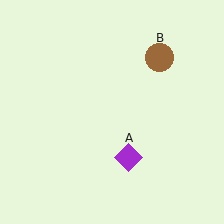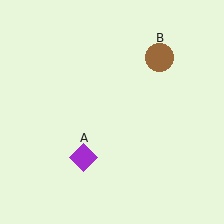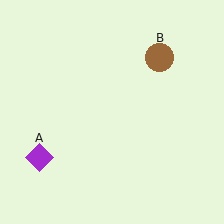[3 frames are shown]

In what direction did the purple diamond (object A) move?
The purple diamond (object A) moved left.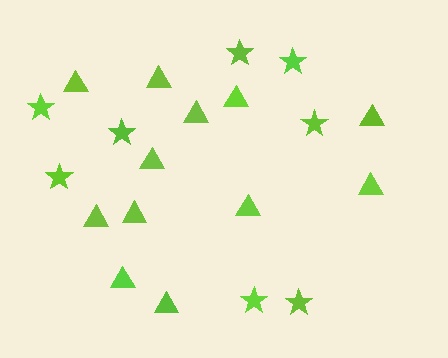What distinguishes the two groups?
There are 2 groups: one group of triangles (12) and one group of stars (8).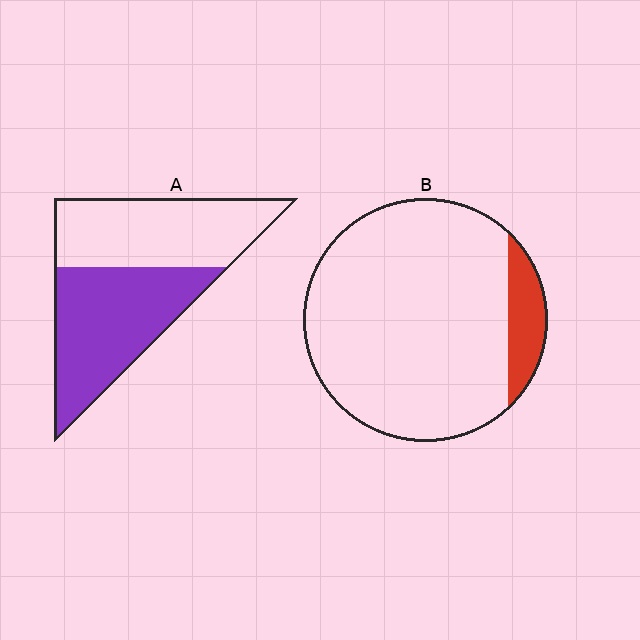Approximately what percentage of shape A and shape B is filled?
A is approximately 50% and B is approximately 10%.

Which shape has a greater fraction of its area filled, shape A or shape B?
Shape A.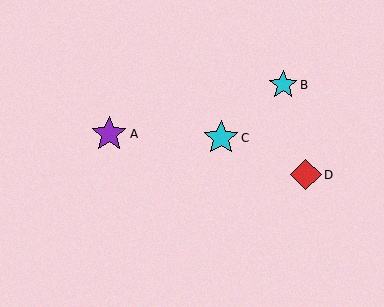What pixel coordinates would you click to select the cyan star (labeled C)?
Click at (221, 138) to select the cyan star C.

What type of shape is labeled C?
Shape C is a cyan star.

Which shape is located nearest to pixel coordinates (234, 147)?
The cyan star (labeled C) at (221, 138) is nearest to that location.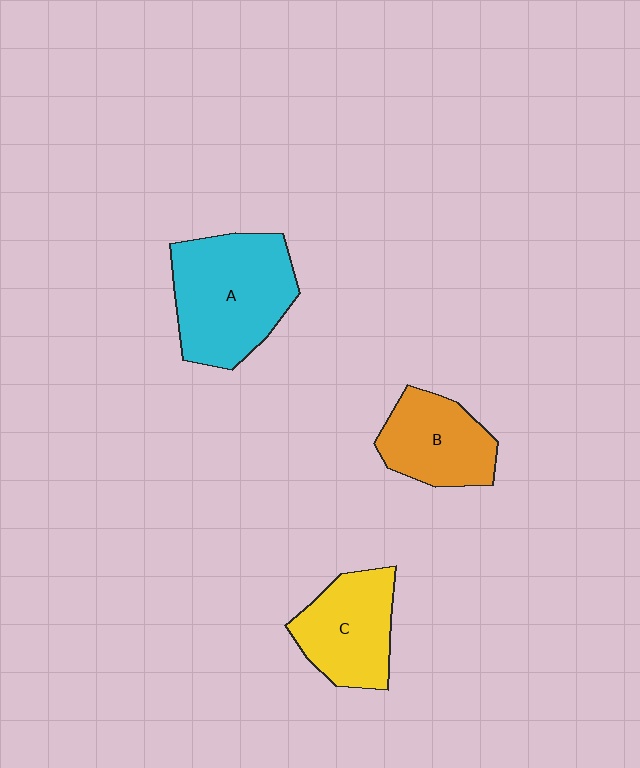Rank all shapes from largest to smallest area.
From largest to smallest: A (cyan), C (yellow), B (orange).